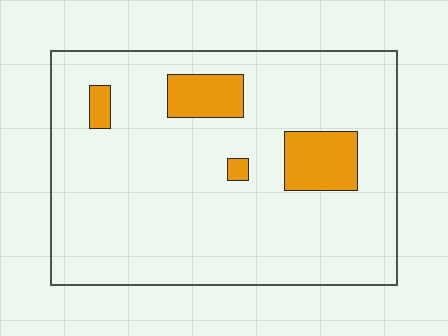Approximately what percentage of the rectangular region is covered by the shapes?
Approximately 10%.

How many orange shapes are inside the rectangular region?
4.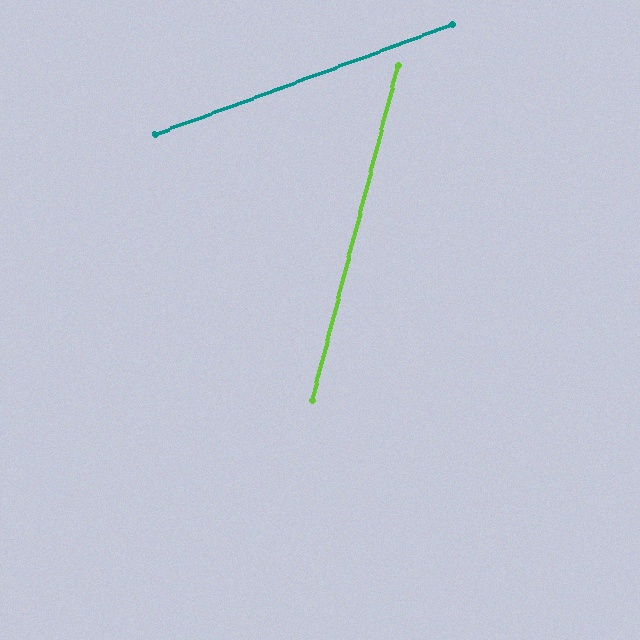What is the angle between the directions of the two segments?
Approximately 55 degrees.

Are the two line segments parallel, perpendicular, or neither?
Neither parallel nor perpendicular — they differ by about 55°.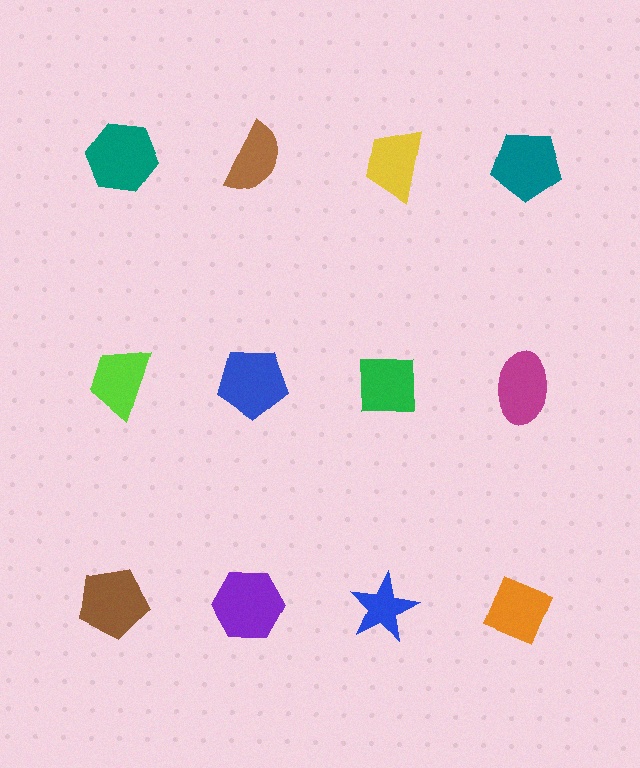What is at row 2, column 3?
A green square.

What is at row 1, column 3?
A yellow trapezoid.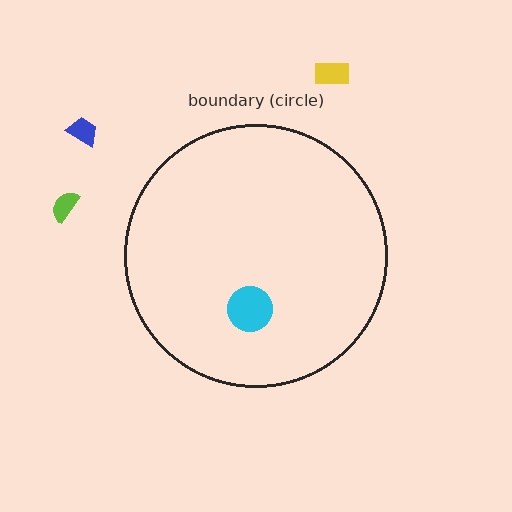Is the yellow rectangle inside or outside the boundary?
Outside.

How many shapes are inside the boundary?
1 inside, 3 outside.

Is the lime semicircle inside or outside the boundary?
Outside.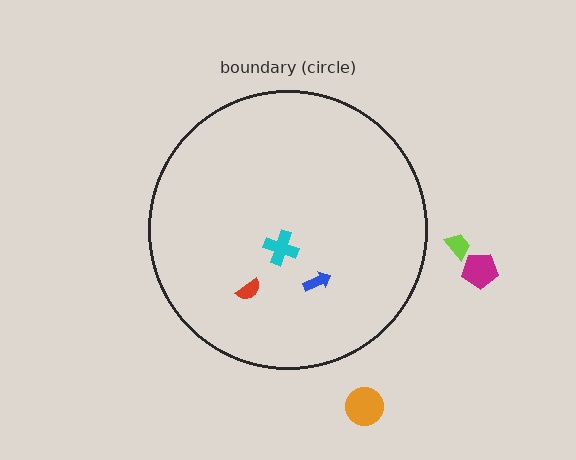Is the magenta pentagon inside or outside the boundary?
Outside.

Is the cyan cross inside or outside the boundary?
Inside.